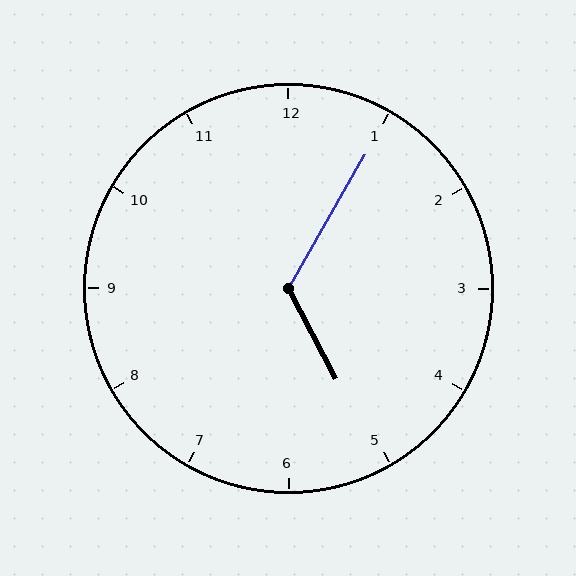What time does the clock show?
5:05.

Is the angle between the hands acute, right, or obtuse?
It is obtuse.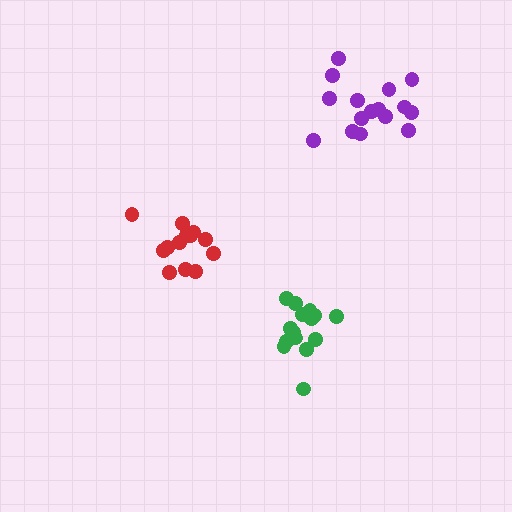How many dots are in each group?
Group 1: 15 dots, Group 2: 13 dots, Group 3: 16 dots (44 total).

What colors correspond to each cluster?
The clusters are colored: green, red, purple.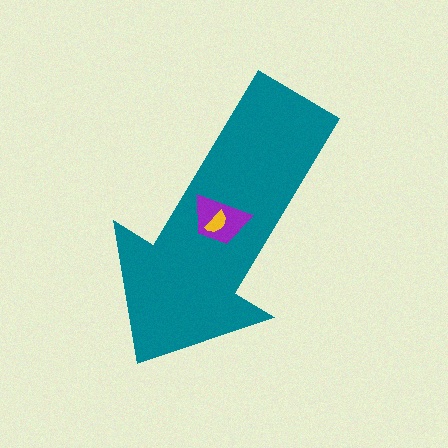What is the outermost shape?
The teal arrow.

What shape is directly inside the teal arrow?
The purple trapezoid.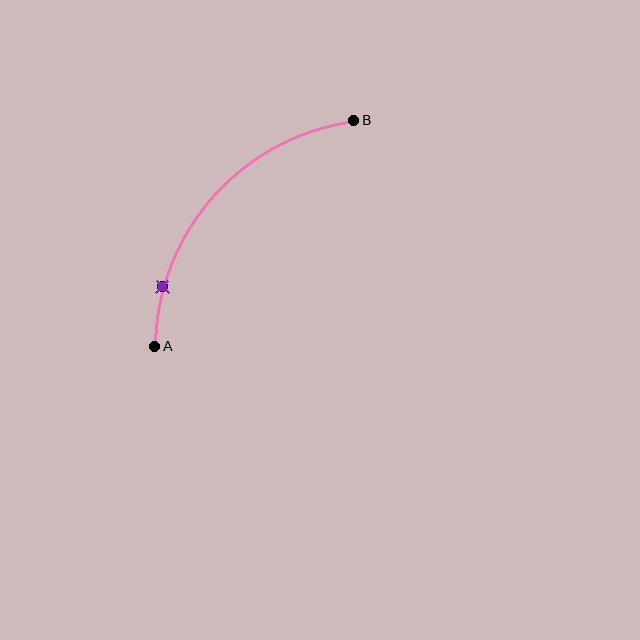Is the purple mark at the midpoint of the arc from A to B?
No. The purple mark lies on the arc but is closer to endpoint A. The arc midpoint would be at the point on the curve equidistant along the arc from both A and B.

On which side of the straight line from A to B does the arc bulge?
The arc bulges above and to the left of the straight line connecting A and B.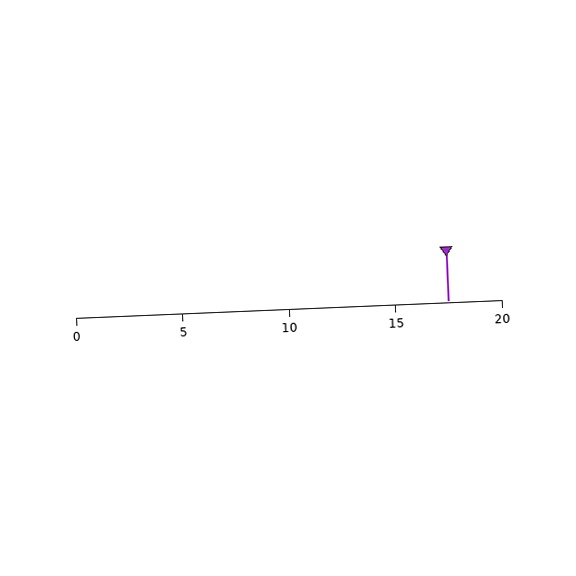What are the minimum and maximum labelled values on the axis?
The axis runs from 0 to 20.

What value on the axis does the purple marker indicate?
The marker indicates approximately 17.5.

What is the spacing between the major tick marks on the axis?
The major ticks are spaced 5 apart.